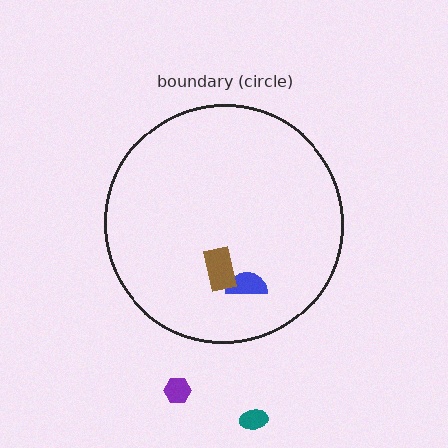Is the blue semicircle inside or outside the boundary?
Inside.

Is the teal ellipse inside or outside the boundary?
Outside.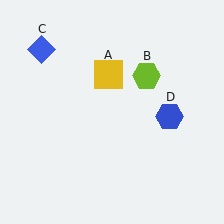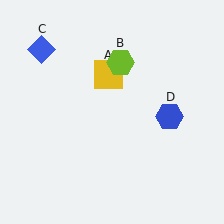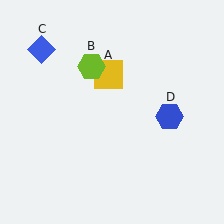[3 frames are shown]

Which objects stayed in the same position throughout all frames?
Yellow square (object A) and blue diamond (object C) and blue hexagon (object D) remained stationary.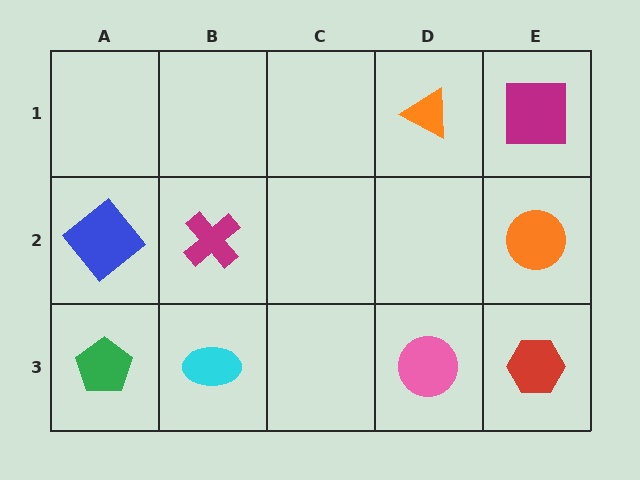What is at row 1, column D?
An orange triangle.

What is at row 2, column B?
A magenta cross.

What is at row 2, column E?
An orange circle.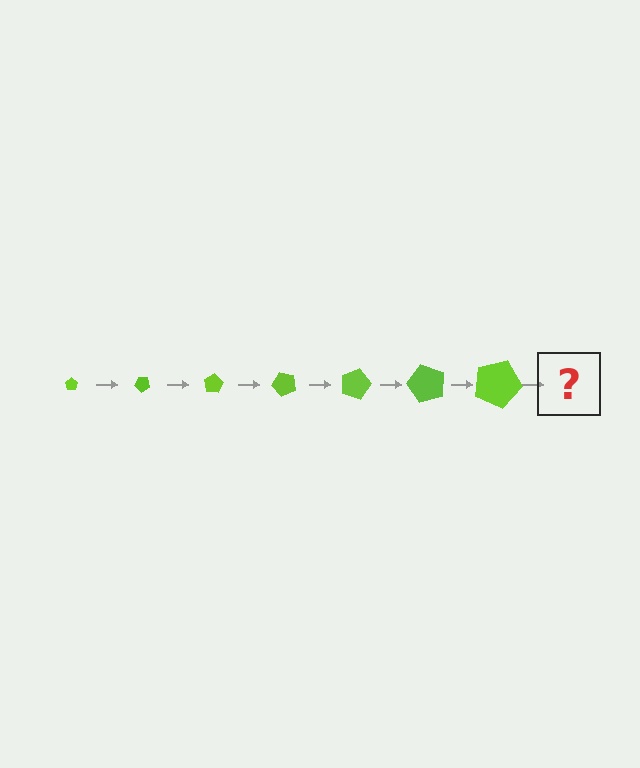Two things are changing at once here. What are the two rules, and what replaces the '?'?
The two rules are that the pentagon grows larger each step and it rotates 40 degrees each step. The '?' should be a pentagon, larger than the previous one and rotated 280 degrees from the start.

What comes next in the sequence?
The next element should be a pentagon, larger than the previous one and rotated 280 degrees from the start.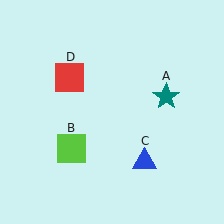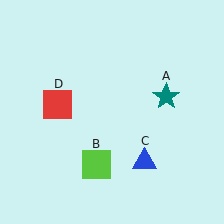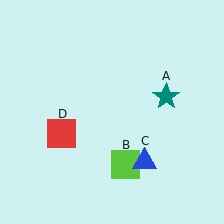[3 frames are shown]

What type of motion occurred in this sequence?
The lime square (object B), red square (object D) rotated counterclockwise around the center of the scene.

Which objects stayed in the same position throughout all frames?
Teal star (object A) and blue triangle (object C) remained stationary.